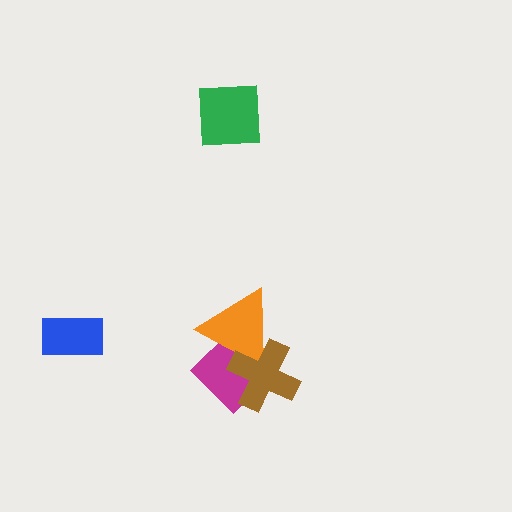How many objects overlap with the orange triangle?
2 objects overlap with the orange triangle.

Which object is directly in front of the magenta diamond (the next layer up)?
The orange triangle is directly in front of the magenta diamond.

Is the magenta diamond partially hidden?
Yes, it is partially covered by another shape.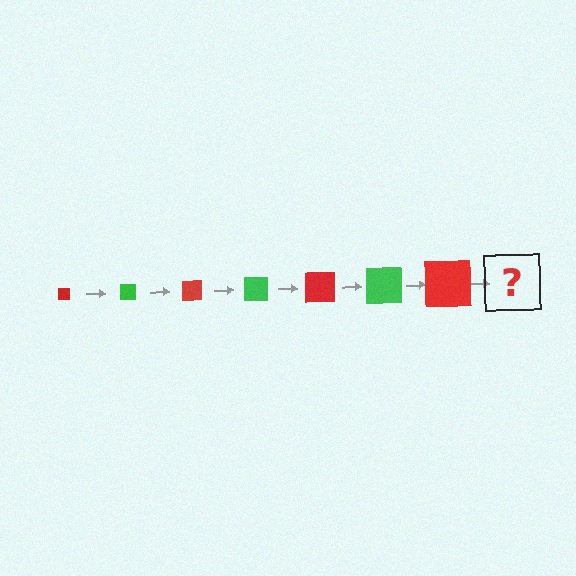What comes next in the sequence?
The next element should be a green square, larger than the previous one.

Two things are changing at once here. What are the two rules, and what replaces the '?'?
The two rules are that the square grows larger each step and the color cycles through red and green. The '?' should be a green square, larger than the previous one.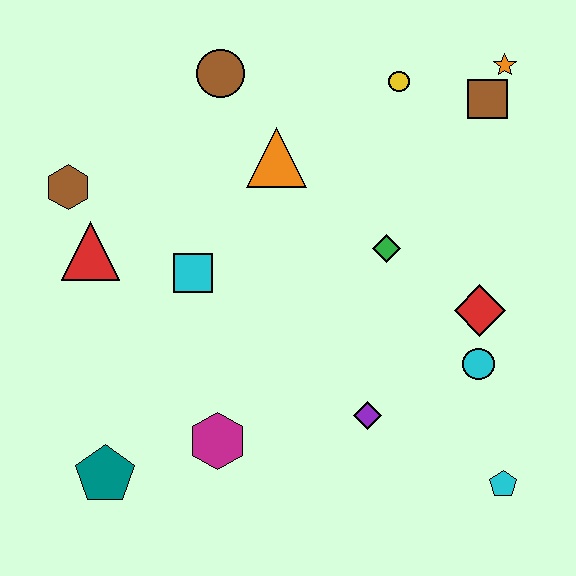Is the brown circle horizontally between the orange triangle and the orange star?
No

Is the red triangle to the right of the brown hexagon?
Yes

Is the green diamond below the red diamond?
No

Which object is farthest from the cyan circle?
The brown hexagon is farthest from the cyan circle.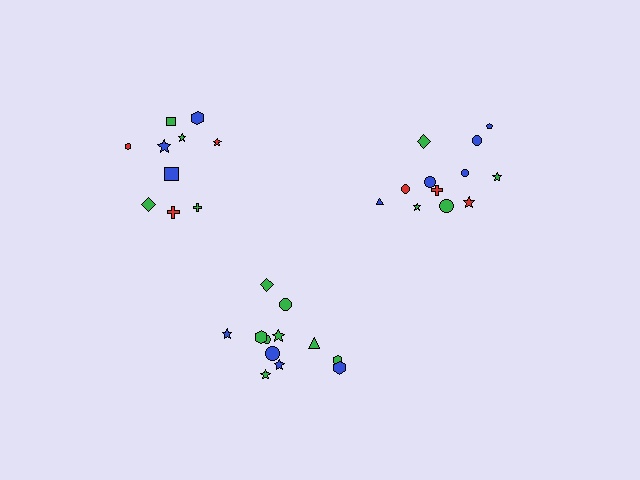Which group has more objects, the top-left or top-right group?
The top-right group.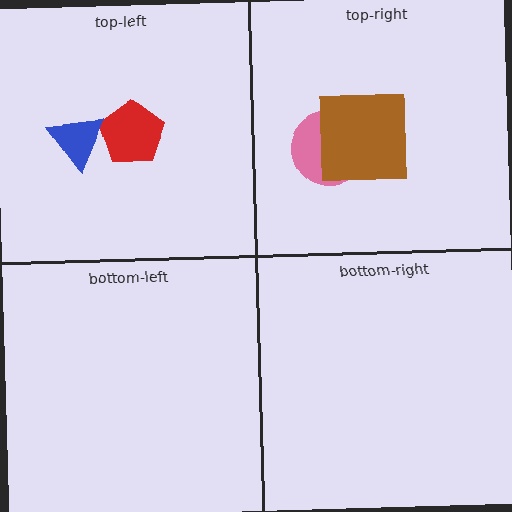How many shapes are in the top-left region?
2.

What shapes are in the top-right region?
The pink circle, the brown square.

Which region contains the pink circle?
The top-right region.